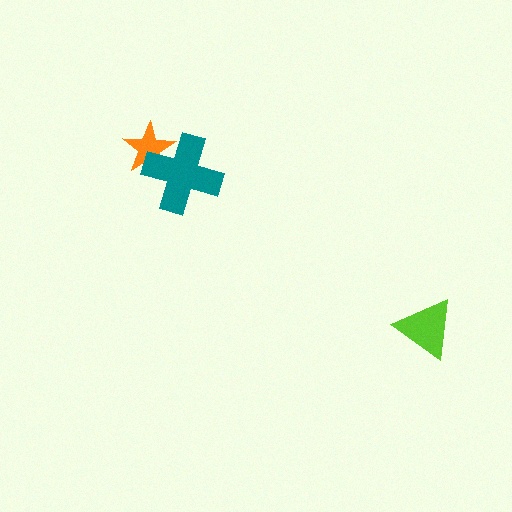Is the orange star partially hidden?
Yes, it is partially covered by another shape.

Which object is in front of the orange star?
The teal cross is in front of the orange star.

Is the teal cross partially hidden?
No, no other shape covers it.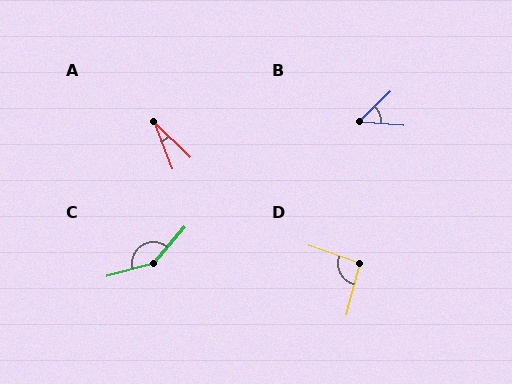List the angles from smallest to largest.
A (24°), B (48°), D (95°), C (146°).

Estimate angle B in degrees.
Approximately 48 degrees.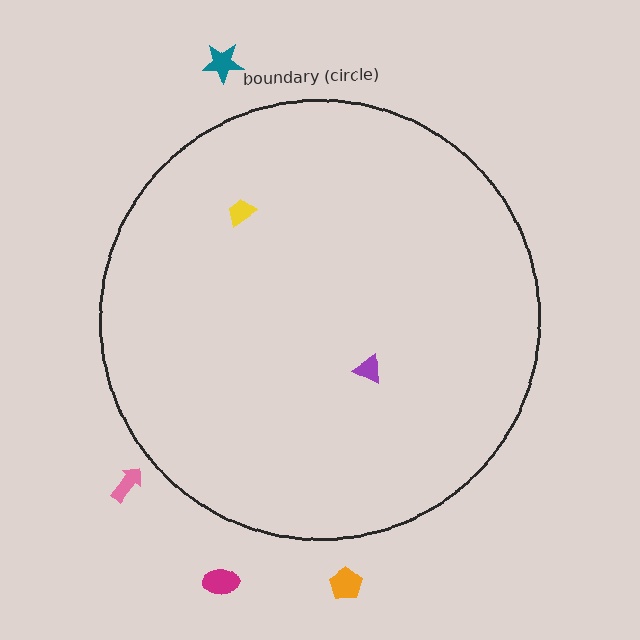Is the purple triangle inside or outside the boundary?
Inside.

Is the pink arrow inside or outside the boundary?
Outside.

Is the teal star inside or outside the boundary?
Outside.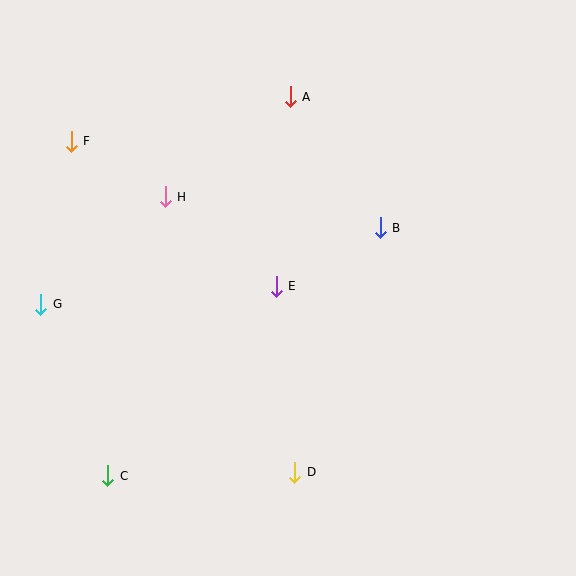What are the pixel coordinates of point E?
Point E is at (276, 286).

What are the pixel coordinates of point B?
Point B is at (380, 228).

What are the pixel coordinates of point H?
Point H is at (165, 197).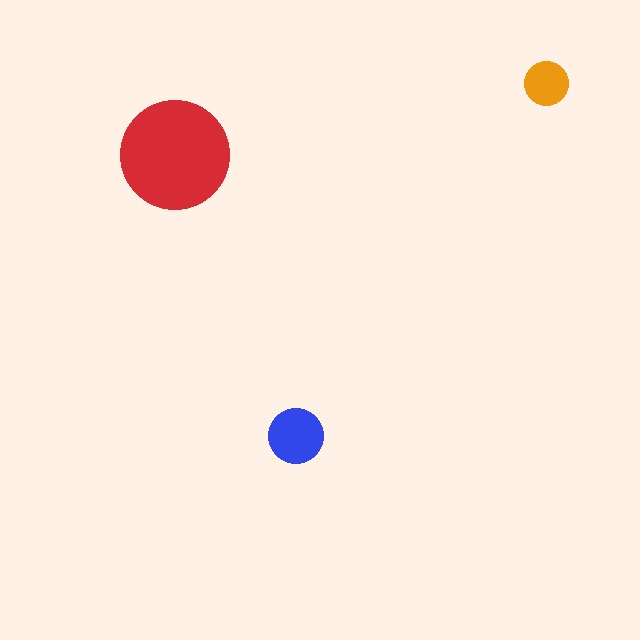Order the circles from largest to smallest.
the red one, the blue one, the orange one.